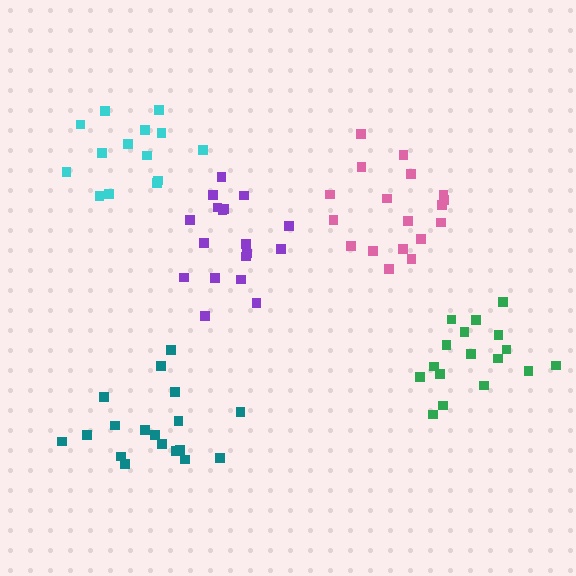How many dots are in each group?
Group 1: 18 dots, Group 2: 14 dots, Group 3: 17 dots, Group 4: 18 dots, Group 5: 18 dots (85 total).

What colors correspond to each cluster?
The clusters are colored: purple, cyan, green, teal, pink.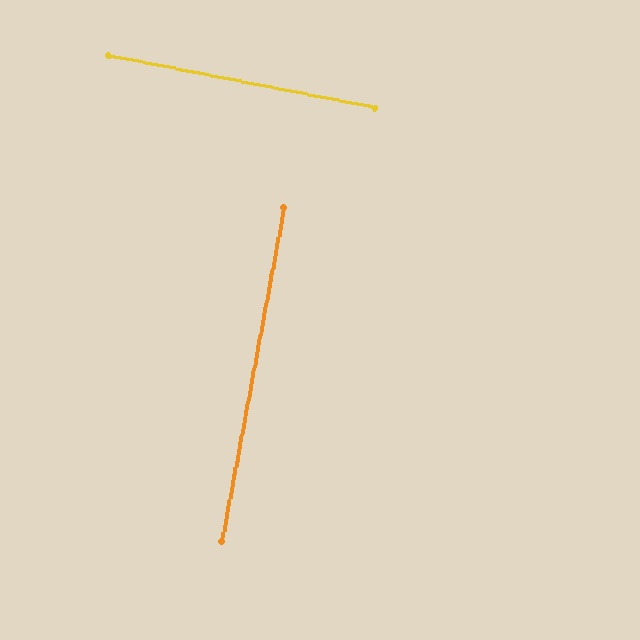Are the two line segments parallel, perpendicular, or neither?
Perpendicular — they meet at approximately 90°.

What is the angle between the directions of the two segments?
Approximately 90 degrees.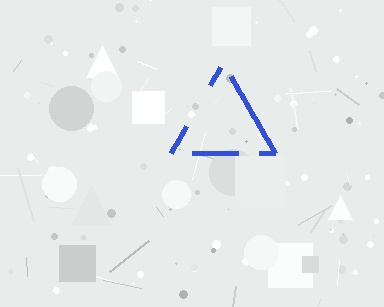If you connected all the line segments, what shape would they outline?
They would outline a triangle.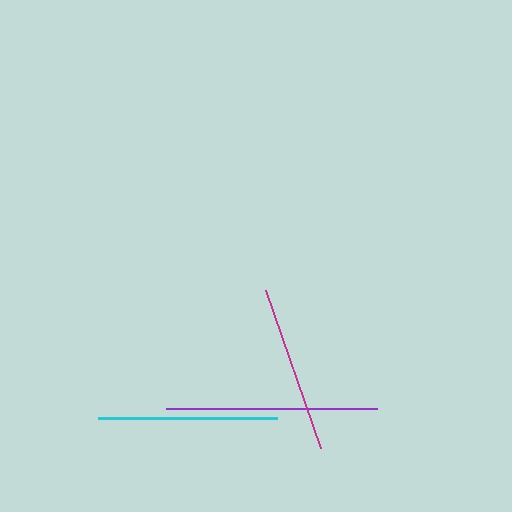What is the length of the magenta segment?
The magenta segment is approximately 167 pixels long.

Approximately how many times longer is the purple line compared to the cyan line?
The purple line is approximately 1.2 times the length of the cyan line.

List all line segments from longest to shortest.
From longest to shortest: purple, cyan, magenta.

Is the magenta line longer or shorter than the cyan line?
The cyan line is longer than the magenta line.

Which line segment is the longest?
The purple line is the longest at approximately 212 pixels.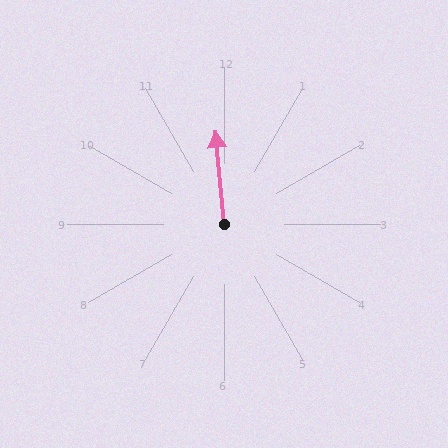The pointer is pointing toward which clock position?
Roughly 12 o'clock.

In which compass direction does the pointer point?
North.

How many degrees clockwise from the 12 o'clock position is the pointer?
Approximately 355 degrees.